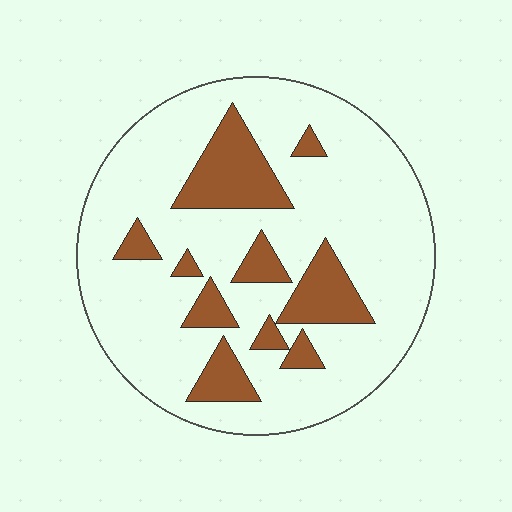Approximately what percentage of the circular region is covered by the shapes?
Approximately 20%.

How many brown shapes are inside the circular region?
10.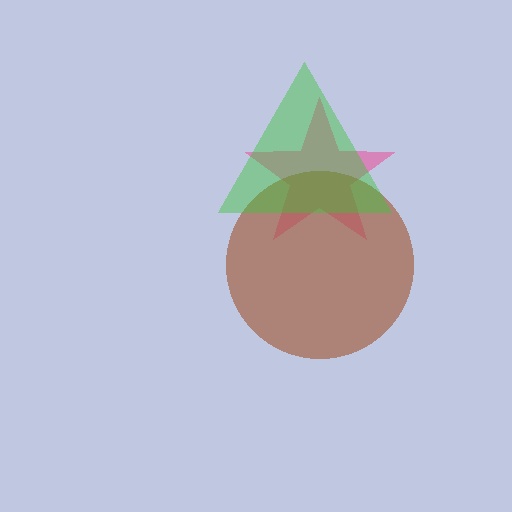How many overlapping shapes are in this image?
There are 3 overlapping shapes in the image.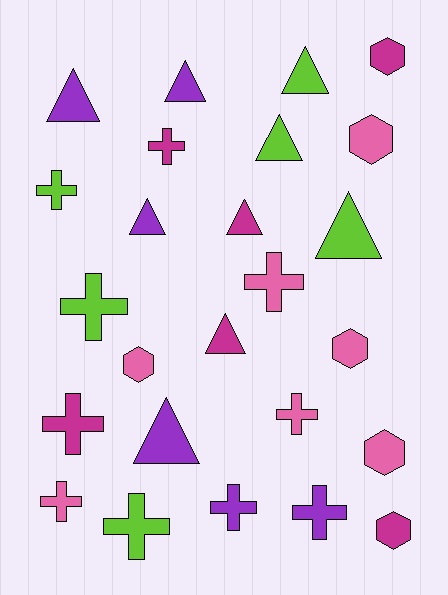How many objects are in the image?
There are 25 objects.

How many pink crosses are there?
There are 3 pink crosses.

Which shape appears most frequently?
Cross, with 10 objects.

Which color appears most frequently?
Pink, with 7 objects.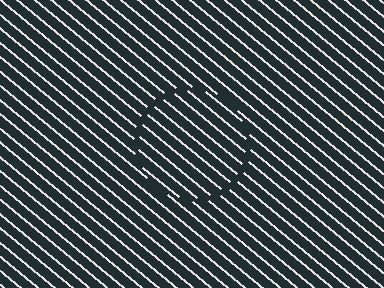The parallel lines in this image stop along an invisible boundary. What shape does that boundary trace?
An illusory circle. The interior of the shape contains the same grating, shifted by half a period — the contour is defined by the phase discontinuity where line-ends from the inner and outer gratings abut.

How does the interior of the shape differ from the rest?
The interior of the shape contains the same grating, shifted by half a period — the contour is defined by the phase discontinuity where line-ends from the inner and outer gratings abut.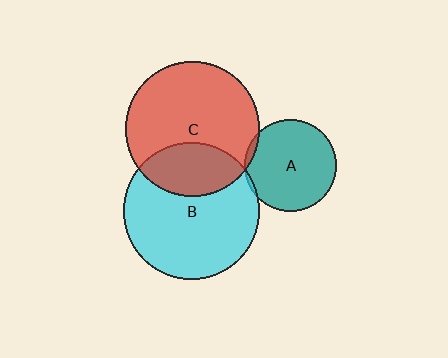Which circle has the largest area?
Circle B (cyan).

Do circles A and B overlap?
Yes.